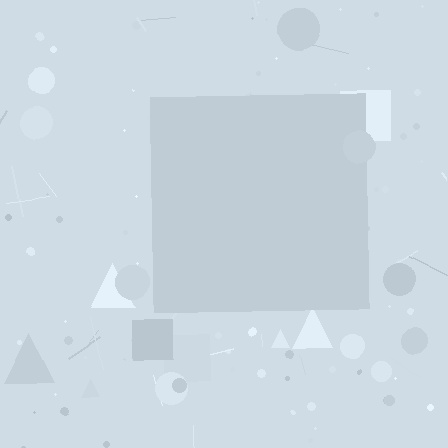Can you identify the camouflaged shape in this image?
The camouflaged shape is a square.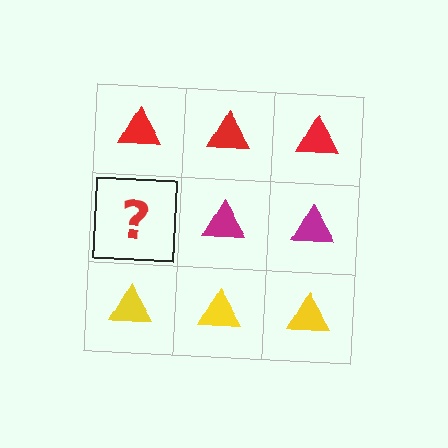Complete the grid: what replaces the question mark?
The question mark should be replaced with a magenta triangle.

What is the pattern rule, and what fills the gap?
The rule is that each row has a consistent color. The gap should be filled with a magenta triangle.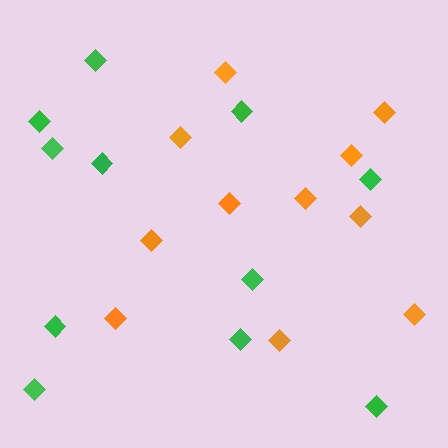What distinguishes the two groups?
There are 2 groups: one group of orange diamonds (11) and one group of green diamonds (11).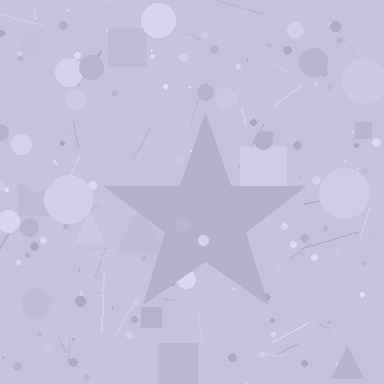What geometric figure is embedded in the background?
A star is embedded in the background.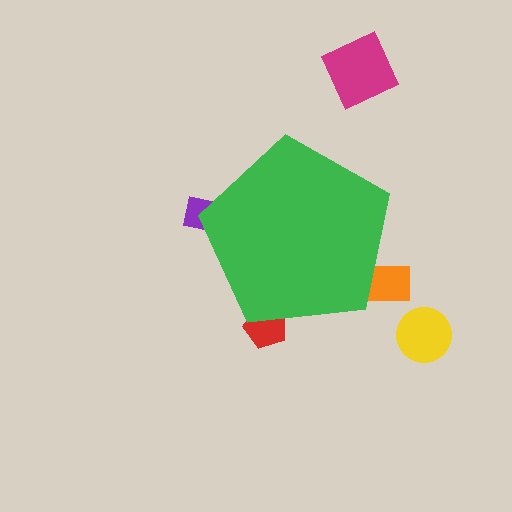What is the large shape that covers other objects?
A green pentagon.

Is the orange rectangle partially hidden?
Yes, the orange rectangle is partially hidden behind the green pentagon.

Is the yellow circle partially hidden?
No, the yellow circle is fully visible.